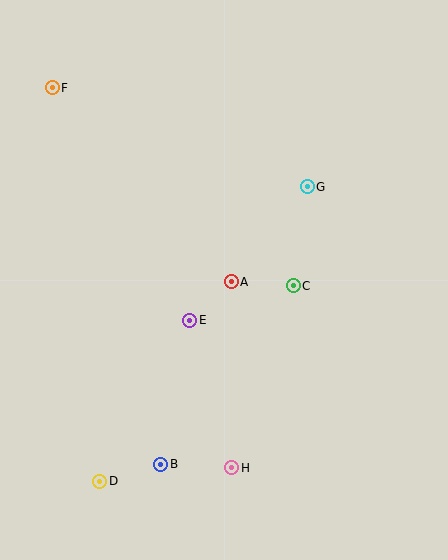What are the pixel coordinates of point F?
Point F is at (52, 88).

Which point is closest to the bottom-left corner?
Point D is closest to the bottom-left corner.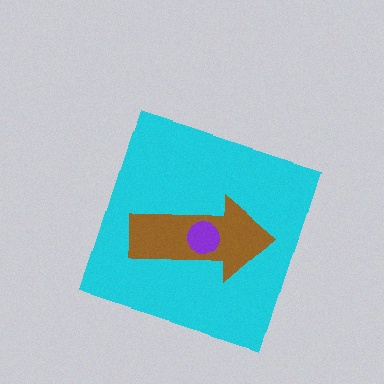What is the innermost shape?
The purple circle.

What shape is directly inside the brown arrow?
The purple circle.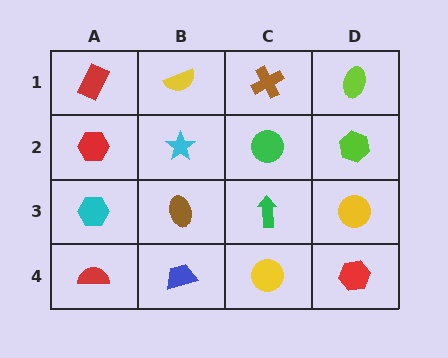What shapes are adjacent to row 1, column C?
A green circle (row 2, column C), a yellow semicircle (row 1, column B), a lime ellipse (row 1, column D).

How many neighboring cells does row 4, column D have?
2.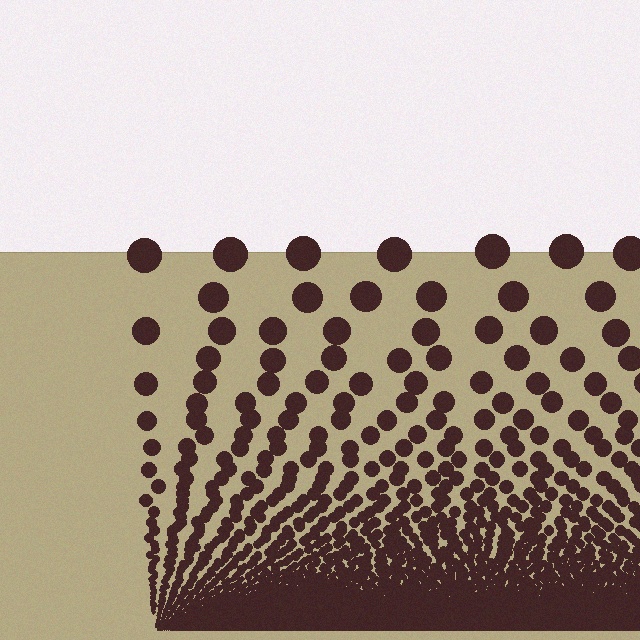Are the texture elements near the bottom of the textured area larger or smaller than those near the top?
Smaller. The gradient is inverted — elements near the bottom are smaller and denser.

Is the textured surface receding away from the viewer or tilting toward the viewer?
The surface appears to tilt toward the viewer. Texture elements get larger and sparser toward the top.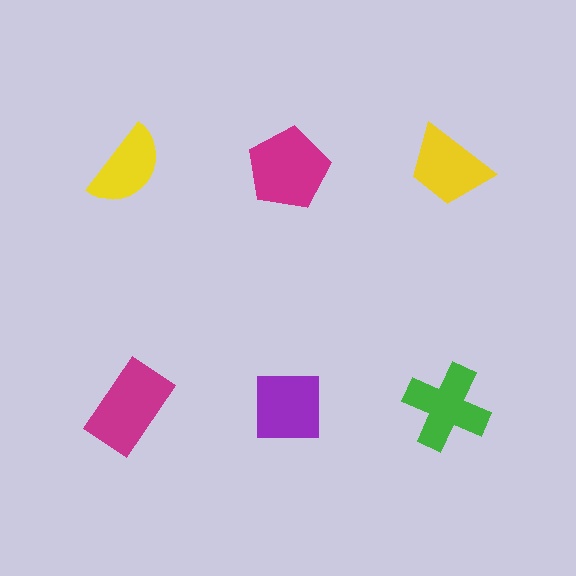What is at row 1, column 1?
A yellow semicircle.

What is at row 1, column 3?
A yellow trapezoid.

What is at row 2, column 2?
A purple square.